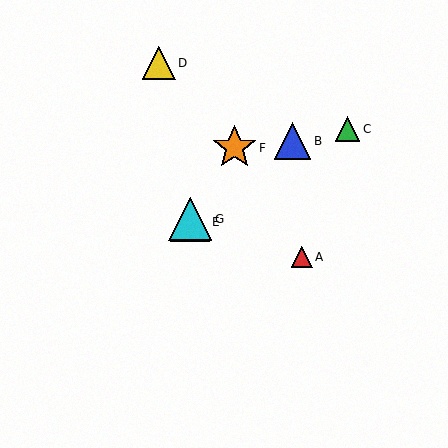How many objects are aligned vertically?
2 objects (E, G) are aligned vertically.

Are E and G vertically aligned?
Yes, both are at x≈190.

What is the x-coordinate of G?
Object G is at x≈190.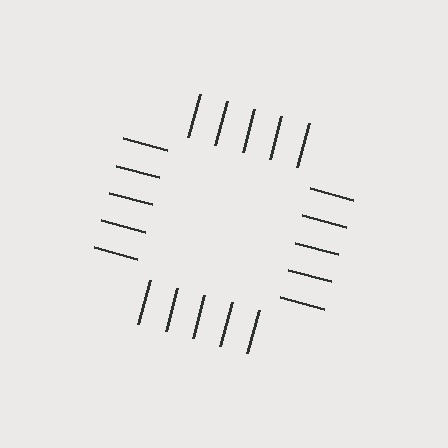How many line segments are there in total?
20 — 5 along each of the 4 edges.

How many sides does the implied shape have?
4 sides — the line-ends trace a square.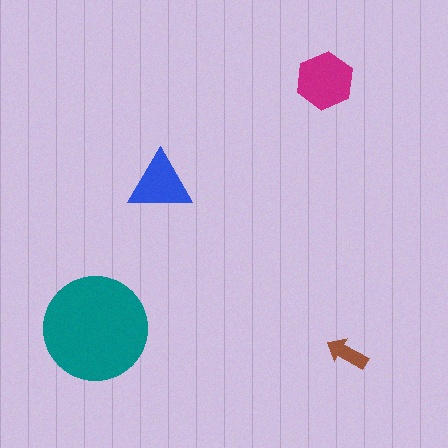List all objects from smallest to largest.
The brown arrow, the blue triangle, the magenta hexagon, the teal circle.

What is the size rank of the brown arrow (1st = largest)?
4th.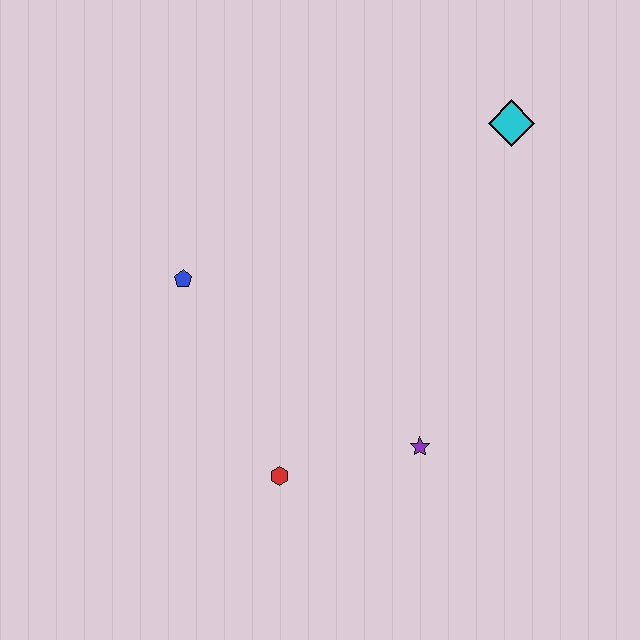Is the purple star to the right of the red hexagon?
Yes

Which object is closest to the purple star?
The red hexagon is closest to the purple star.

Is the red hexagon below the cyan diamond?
Yes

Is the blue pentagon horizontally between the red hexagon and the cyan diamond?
No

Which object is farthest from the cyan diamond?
The red hexagon is farthest from the cyan diamond.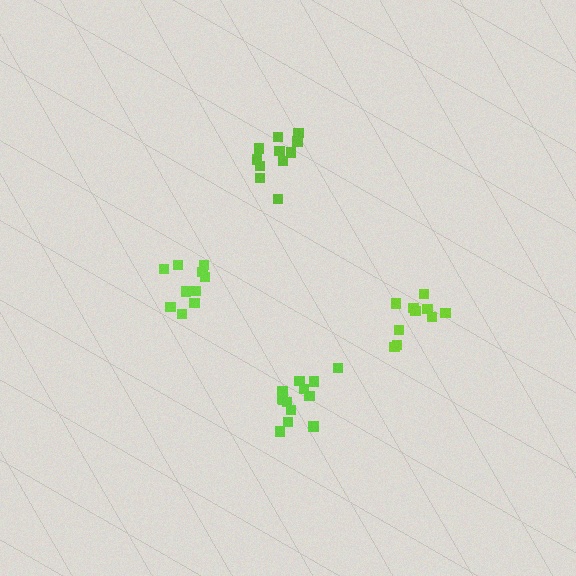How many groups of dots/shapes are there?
There are 4 groups.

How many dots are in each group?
Group 1: 10 dots, Group 2: 11 dots, Group 3: 10 dots, Group 4: 13 dots (44 total).